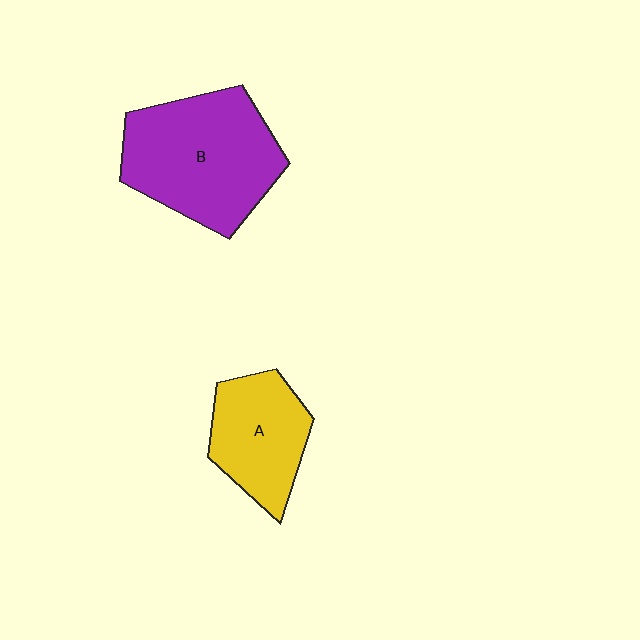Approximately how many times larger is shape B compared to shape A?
Approximately 1.6 times.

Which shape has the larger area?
Shape B (purple).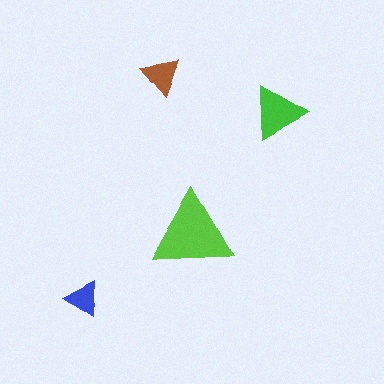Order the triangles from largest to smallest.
the lime one, the green one, the brown one, the blue one.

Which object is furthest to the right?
The green triangle is rightmost.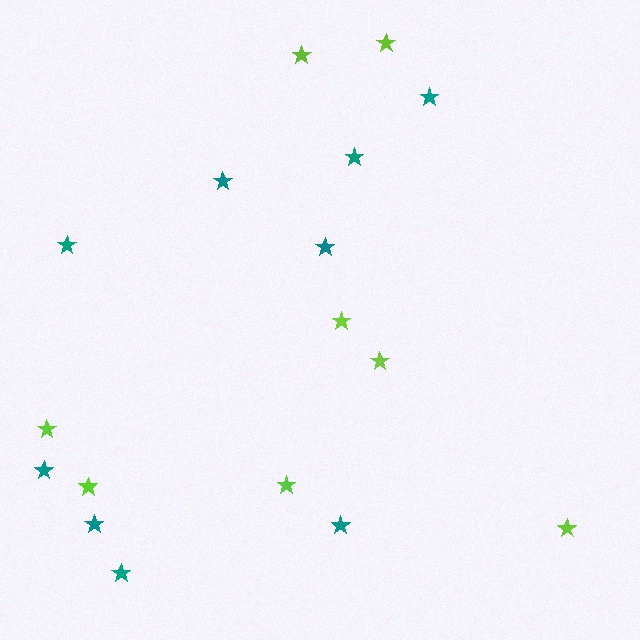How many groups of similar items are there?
There are 2 groups: one group of teal stars (9) and one group of lime stars (8).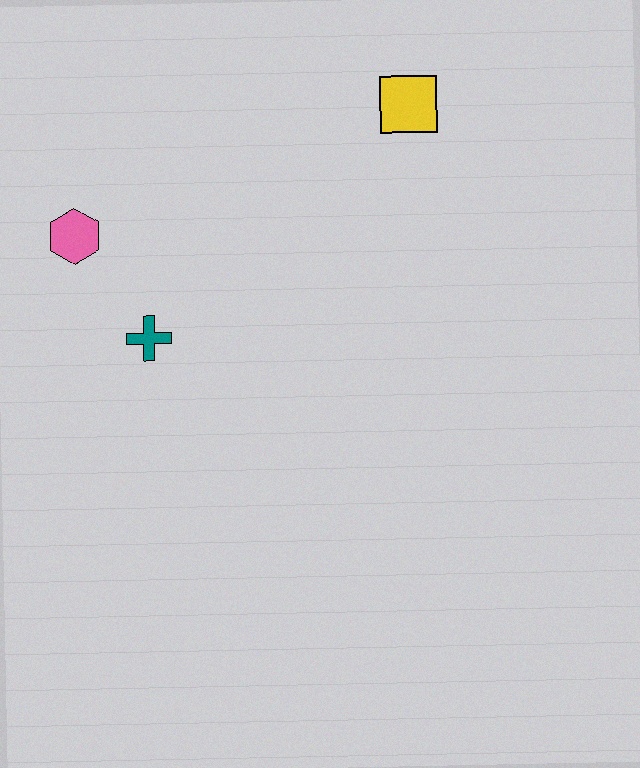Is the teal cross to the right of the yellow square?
No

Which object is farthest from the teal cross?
The yellow square is farthest from the teal cross.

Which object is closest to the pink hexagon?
The teal cross is closest to the pink hexagon.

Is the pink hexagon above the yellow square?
No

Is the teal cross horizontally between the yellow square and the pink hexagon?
Yes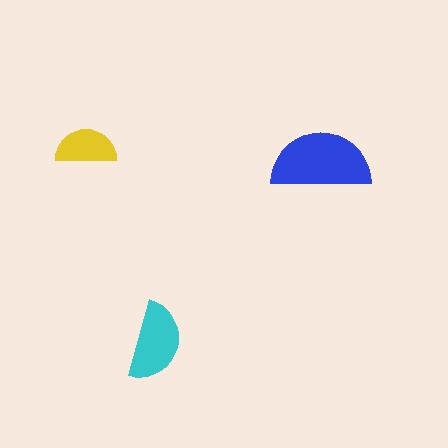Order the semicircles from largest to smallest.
the blue one, the cyan one, the yellow one.